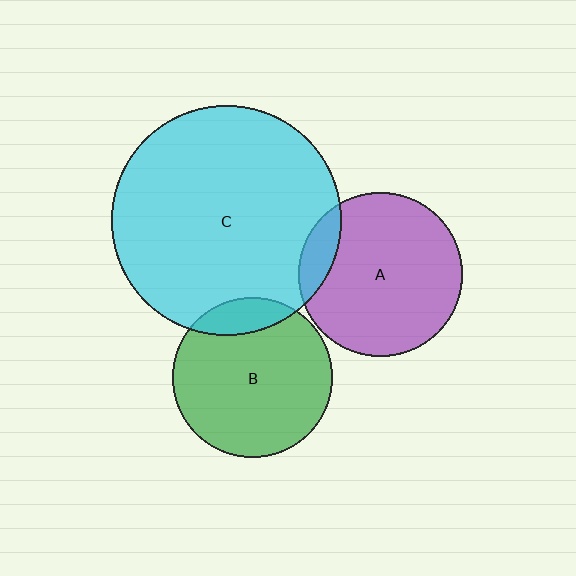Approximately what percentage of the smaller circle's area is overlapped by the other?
Approximately 10%.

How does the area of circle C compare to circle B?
Approximately 2.1 times.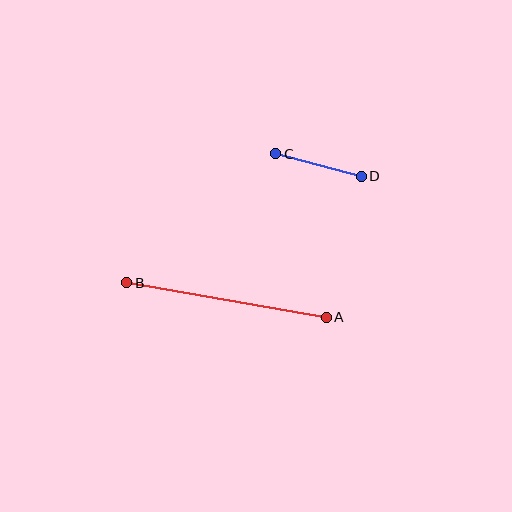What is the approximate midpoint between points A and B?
The midpoint is at approximately (227, 300) pixels.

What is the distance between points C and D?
The distance is approximately 88 pixels.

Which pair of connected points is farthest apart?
Points A and B are farthest apart.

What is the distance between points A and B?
The distance is approximately 202 pixels.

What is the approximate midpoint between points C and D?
The midpoint is at approximately (318, 165) pixels.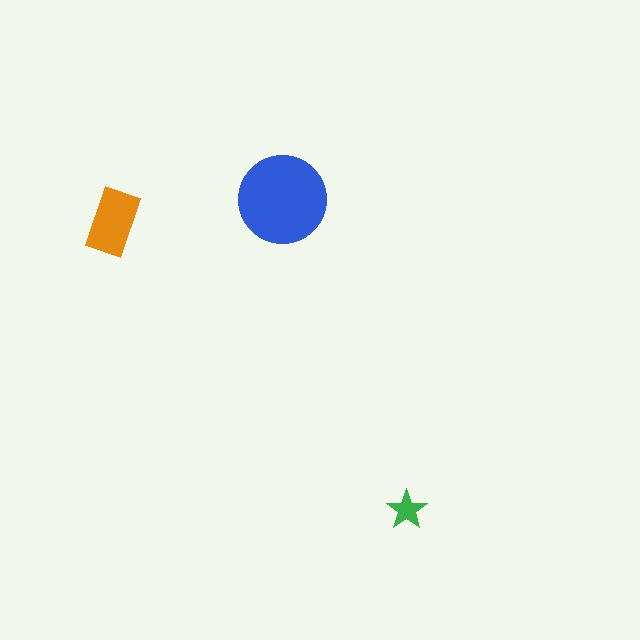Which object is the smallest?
The green star.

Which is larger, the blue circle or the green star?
The blue circle.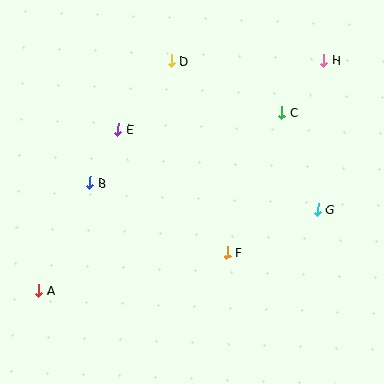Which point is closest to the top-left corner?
Point E is closest to the top-left corner.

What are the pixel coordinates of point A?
Point A is at (39, 291).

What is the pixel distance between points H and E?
The distance between H and E is 217 pixels.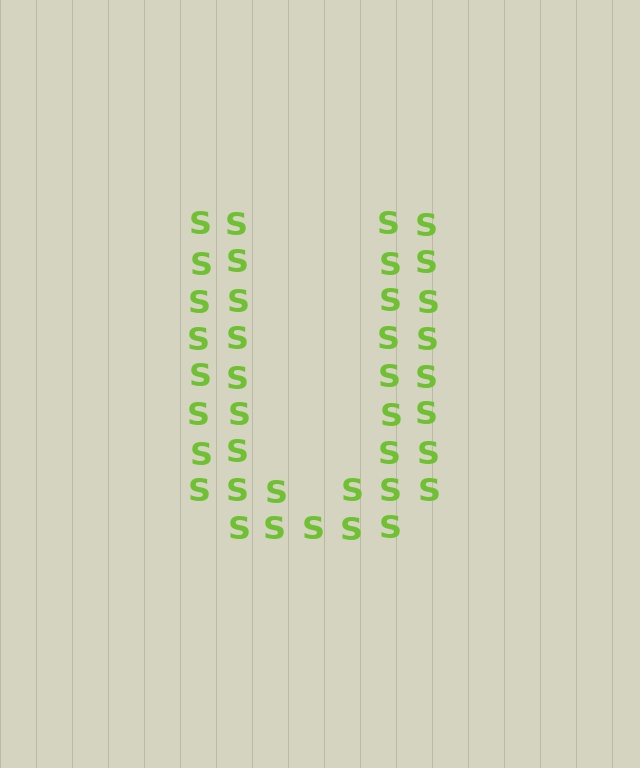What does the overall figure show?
The overall figure shows the letter U.